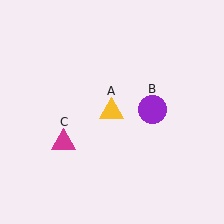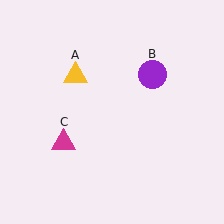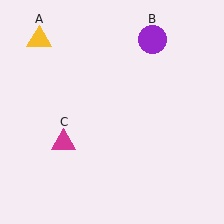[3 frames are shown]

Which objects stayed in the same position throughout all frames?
Magenta triangle (object C) remained stationary.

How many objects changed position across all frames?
2 objects changed position: yellow triangle (object A), purple circle (object B).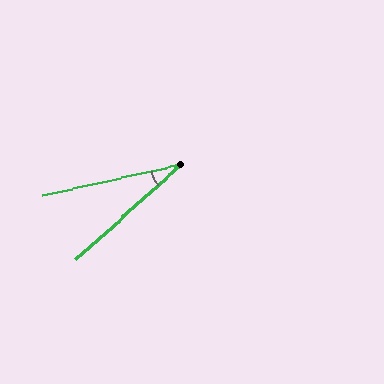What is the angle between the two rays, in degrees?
Approximately 30 degrees.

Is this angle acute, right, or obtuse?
It is acute.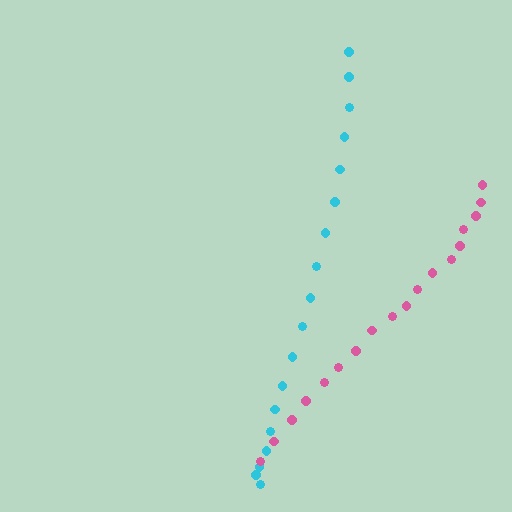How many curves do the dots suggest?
There are 2 distinct paths.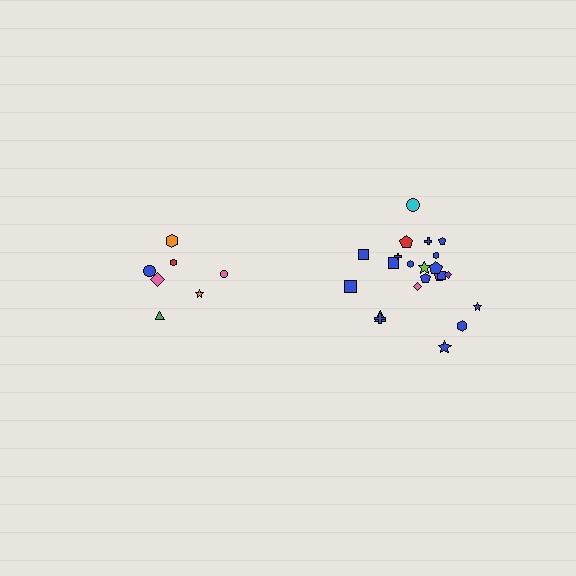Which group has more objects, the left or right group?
The right group.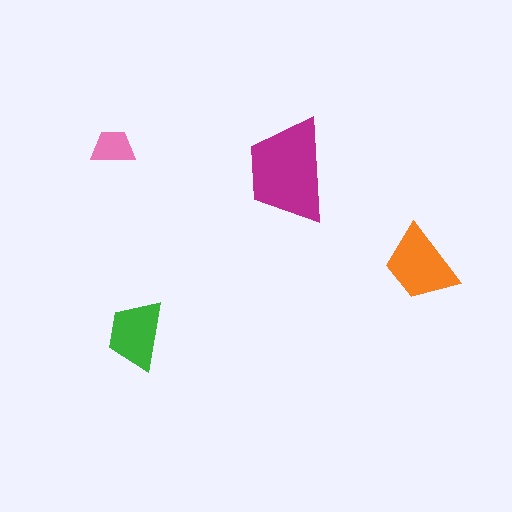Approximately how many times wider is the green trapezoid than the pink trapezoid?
About 1.5 times wider.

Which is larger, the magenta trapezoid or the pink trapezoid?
The magenta one.